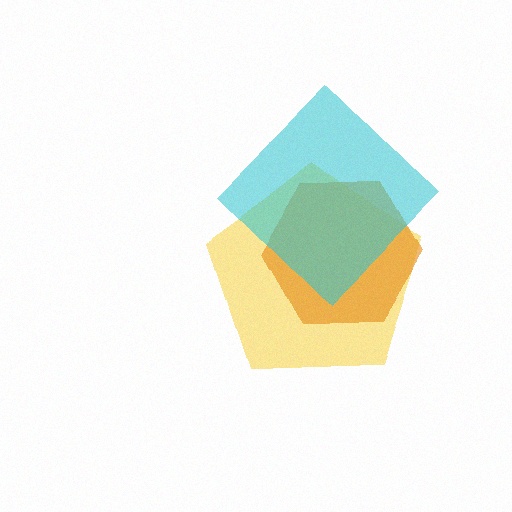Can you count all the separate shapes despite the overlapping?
Yes, there are 3 separate shapes.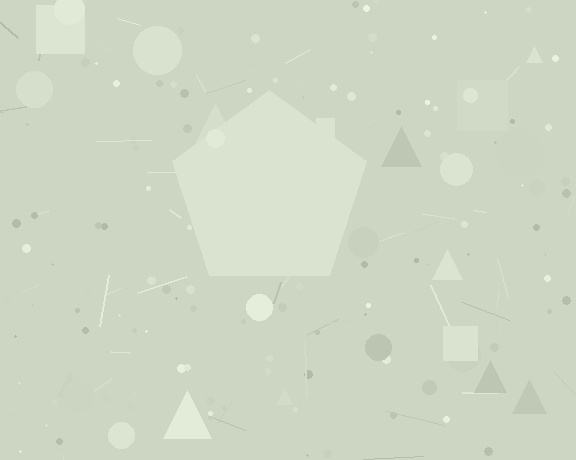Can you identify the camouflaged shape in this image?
The camouflaged shape is a pentagon.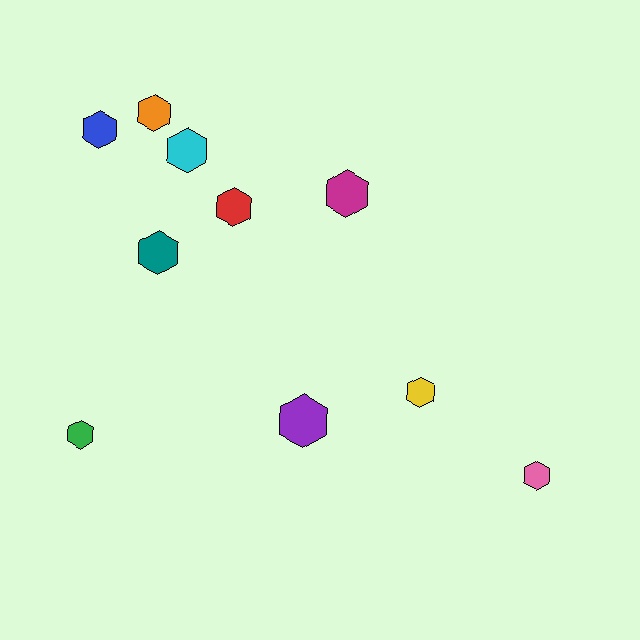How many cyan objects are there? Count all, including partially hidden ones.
There is 1 cyan object.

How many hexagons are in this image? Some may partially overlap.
There are 10 hexagons.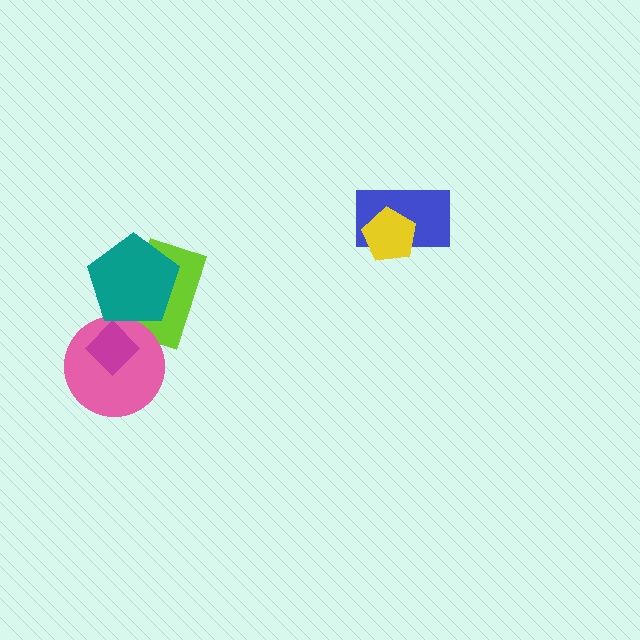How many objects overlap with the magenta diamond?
1 object overlaps with the magenta diamond.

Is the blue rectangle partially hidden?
Yes, it is partially covered by another shape.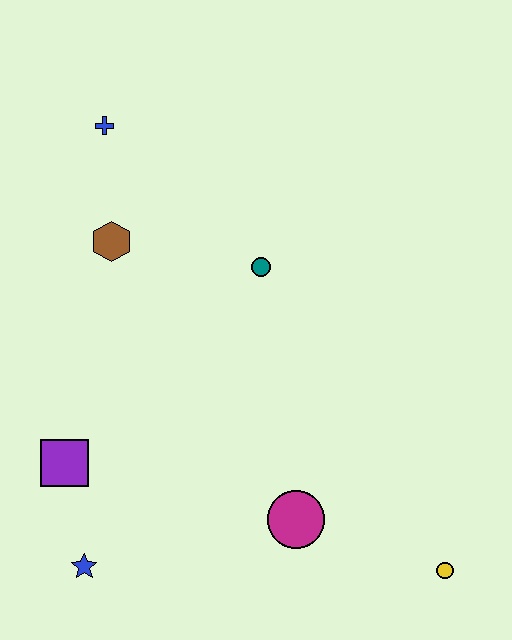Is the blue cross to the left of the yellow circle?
Yes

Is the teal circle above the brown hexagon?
No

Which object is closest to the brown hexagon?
The blue cross is closest to the brown hexagon.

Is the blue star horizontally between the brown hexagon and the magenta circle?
No